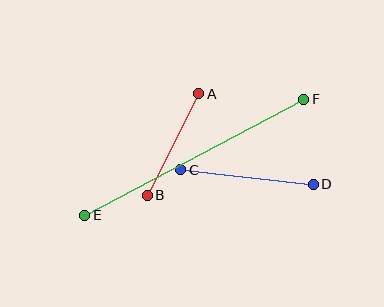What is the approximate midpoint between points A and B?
The midpoint is at approximately (173, 145) pixels.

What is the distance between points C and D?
The distance is approximately 133 pixels.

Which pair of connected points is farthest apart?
Points E and F are farthest apart.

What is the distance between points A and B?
The distance is approximately 114 pixels.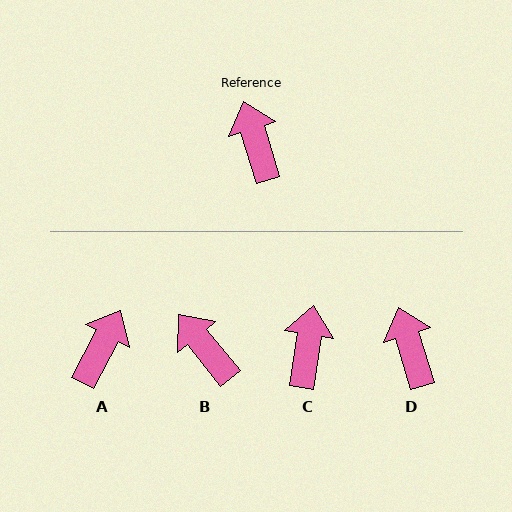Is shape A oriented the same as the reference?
No, it is off by about 45 degrees.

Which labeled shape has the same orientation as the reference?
D.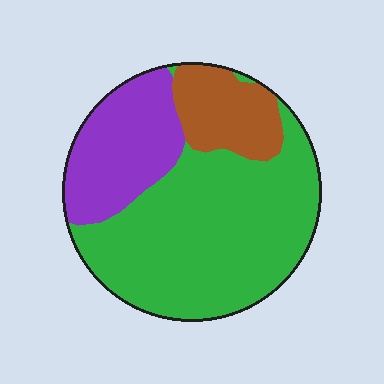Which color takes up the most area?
Green, at roughly 60%.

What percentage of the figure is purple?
Purple covers about 25% of the figure.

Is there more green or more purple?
Green.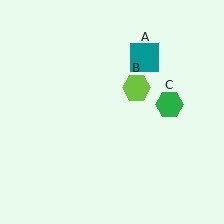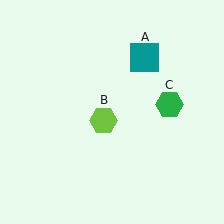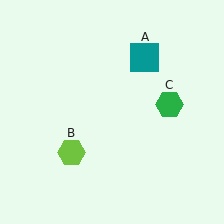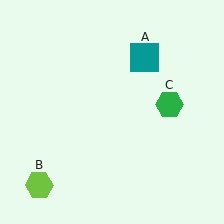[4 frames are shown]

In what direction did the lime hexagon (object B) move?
The lime hexagon (object B) moved down and to the left.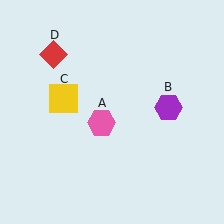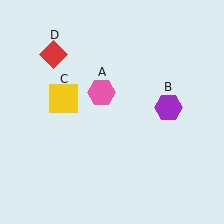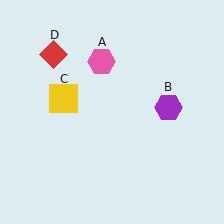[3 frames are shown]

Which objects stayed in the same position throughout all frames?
Purple hexagon (object B) and yellow square (object C) and red diamond (object D) remained stationary.